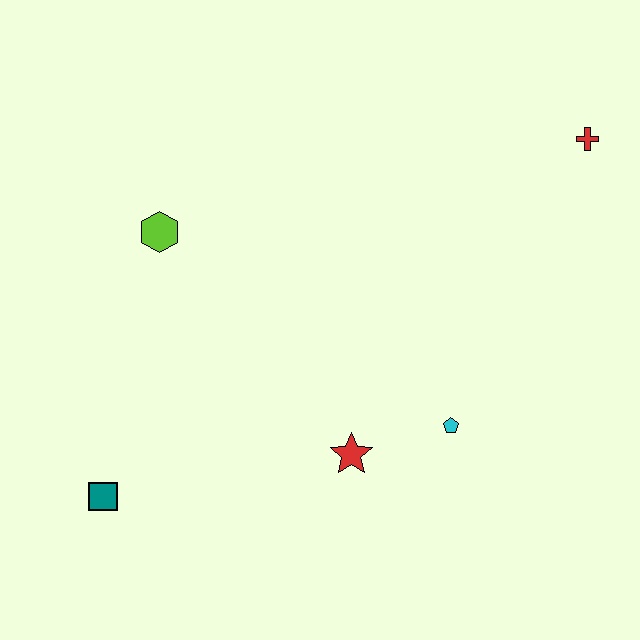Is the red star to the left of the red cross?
Yes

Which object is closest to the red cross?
The cyan pentagon is closest to the red cross.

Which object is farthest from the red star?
The red cross is farthest from the red star.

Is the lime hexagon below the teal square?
No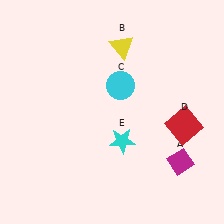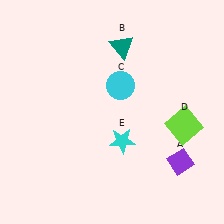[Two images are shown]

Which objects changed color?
A changed from magenta to purple. B changed from yellow to teal. D changed from red to lime.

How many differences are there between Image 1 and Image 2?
There are 3 differences between the two images.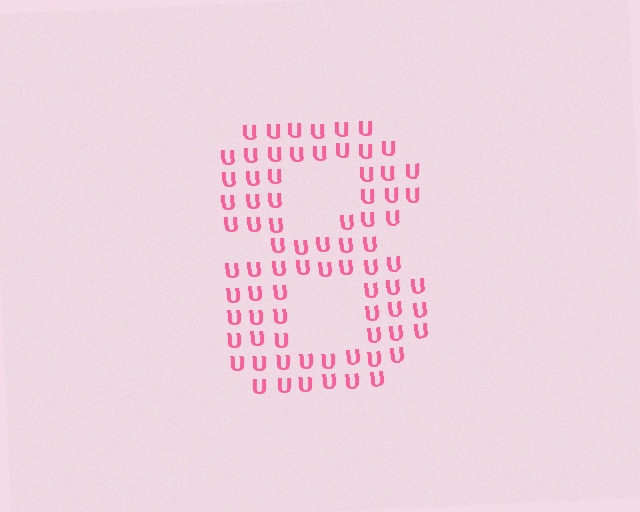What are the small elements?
The small elements are letter U's.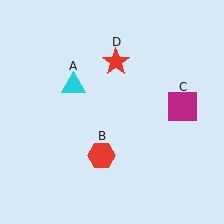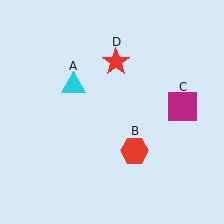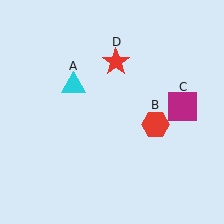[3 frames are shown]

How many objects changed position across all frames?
1 object changed position: red hexagon (object B).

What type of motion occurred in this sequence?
The red hexagon (object B) rotated counterclockwise around the center of the scene.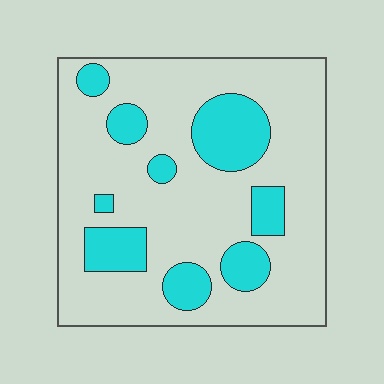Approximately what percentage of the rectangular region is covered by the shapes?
Approximately 25%.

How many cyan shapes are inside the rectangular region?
9.